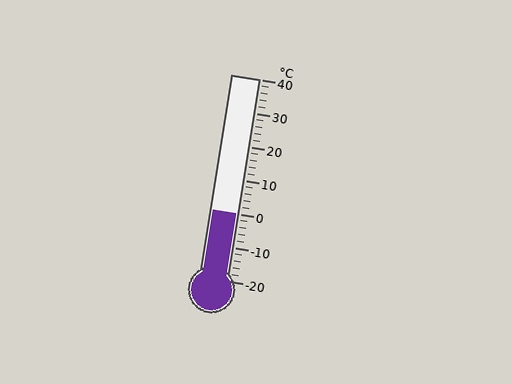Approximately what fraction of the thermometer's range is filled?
The thermometer is filled to approximately 35% of its range.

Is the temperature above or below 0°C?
The temperature is at 0°C.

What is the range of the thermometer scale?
The thermometer scale ranges from -20°C to 40°C.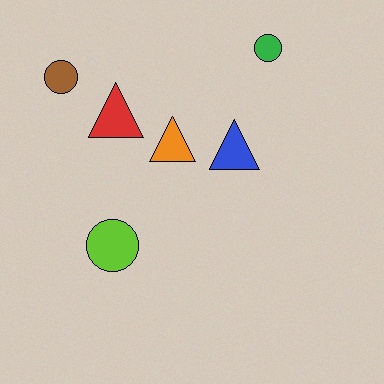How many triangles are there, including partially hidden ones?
There are 3 triangles.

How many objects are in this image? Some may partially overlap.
There are 6 objects.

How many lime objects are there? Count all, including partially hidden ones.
There is 1 lime object.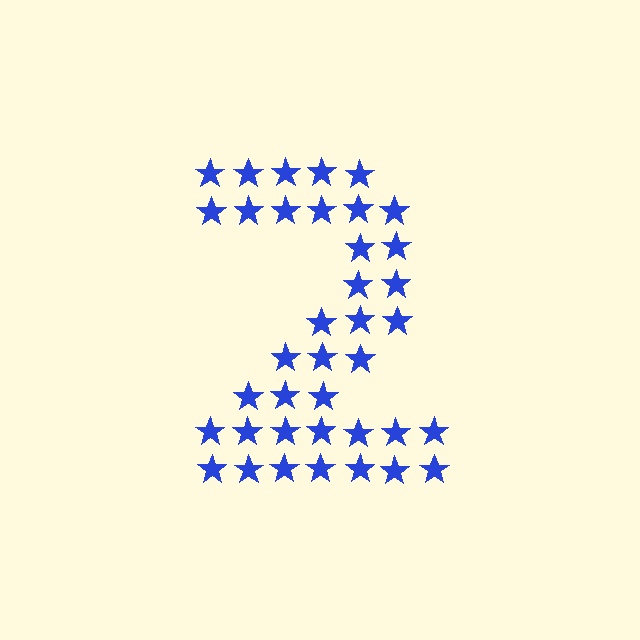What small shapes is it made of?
It is made of small stars.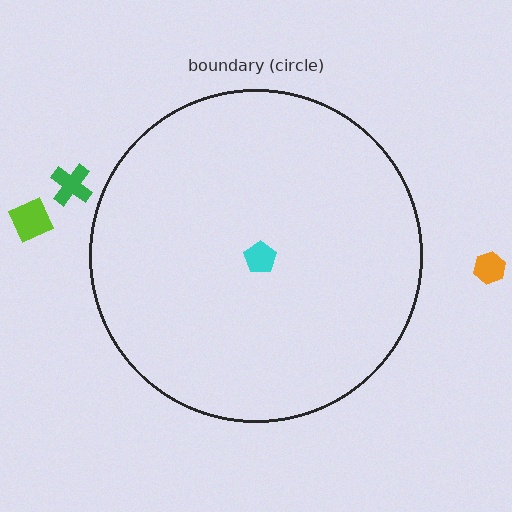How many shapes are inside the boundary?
1 inside, 3 outside.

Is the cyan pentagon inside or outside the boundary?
Inside.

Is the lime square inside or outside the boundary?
Outside.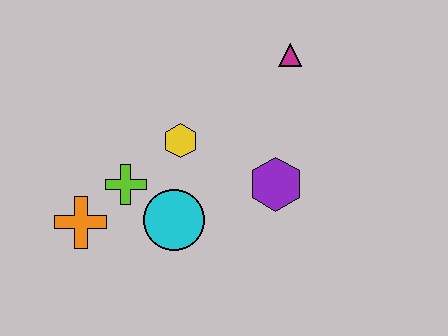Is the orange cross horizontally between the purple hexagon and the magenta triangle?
No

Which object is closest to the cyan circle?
The lime cross is closest to the cyan circle.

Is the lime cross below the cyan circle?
No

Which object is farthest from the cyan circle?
The magenta triangle is farthest from the cyan circle.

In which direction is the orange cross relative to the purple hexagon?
The orange cross is to the left of the purple hexagon.